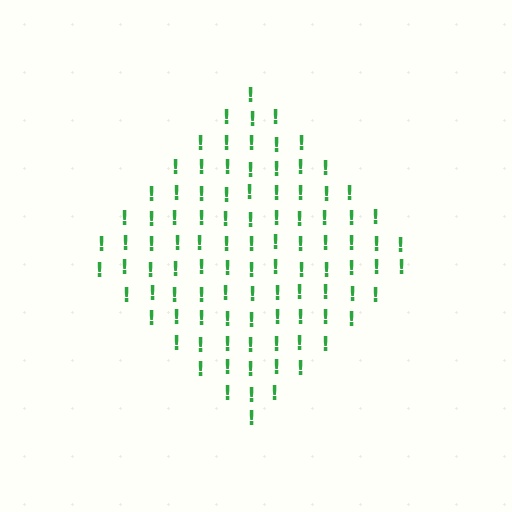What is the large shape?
The large shape is a diamond.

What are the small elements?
The small elements are exclamation marks.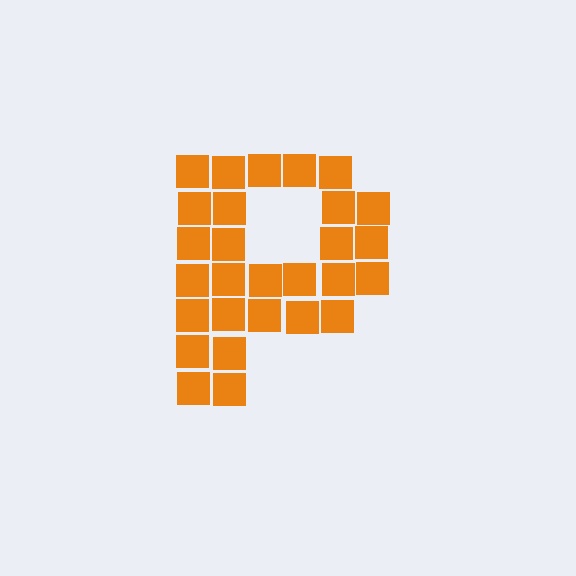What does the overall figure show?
The overall figure shows the letter P.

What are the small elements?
The small elements are squares.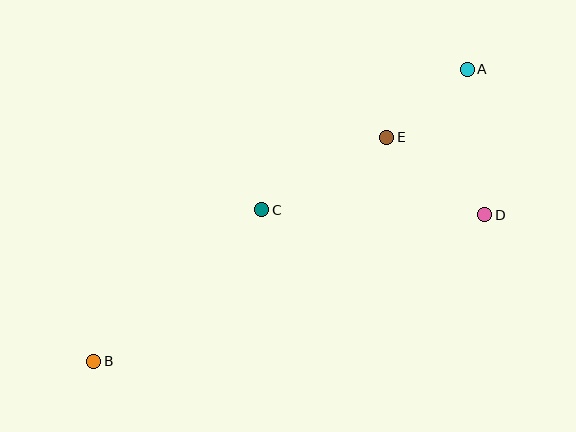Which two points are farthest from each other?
Points A and B are farthest from each other.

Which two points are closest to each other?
Points A and E are closest to each other.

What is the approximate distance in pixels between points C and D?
The distance between C and D is approximately 223 pixels.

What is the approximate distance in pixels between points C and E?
The distance between C and E is approximately 144 pixels.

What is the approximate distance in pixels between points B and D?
The distance between B and D is approximately 418 pixels.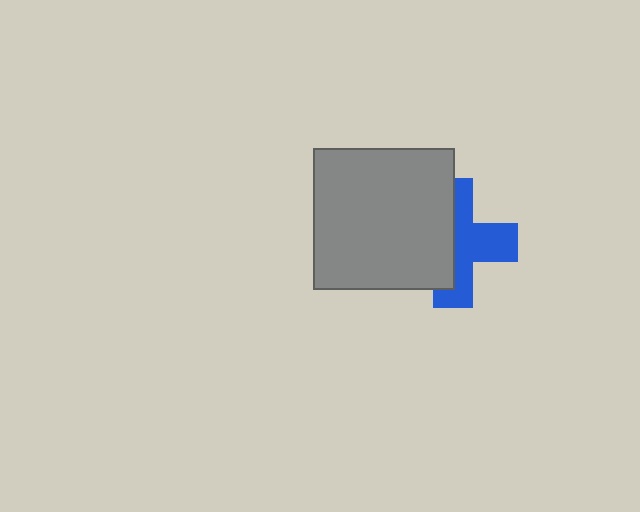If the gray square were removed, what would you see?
You would see the complete blue cross.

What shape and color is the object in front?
The object in front is a gray square.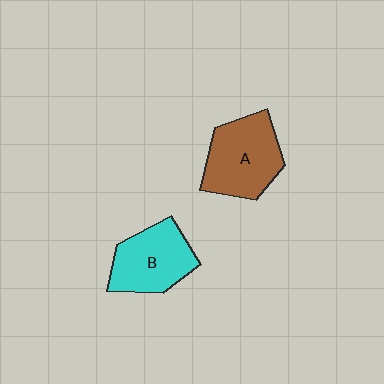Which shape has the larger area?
Shape A (brown).